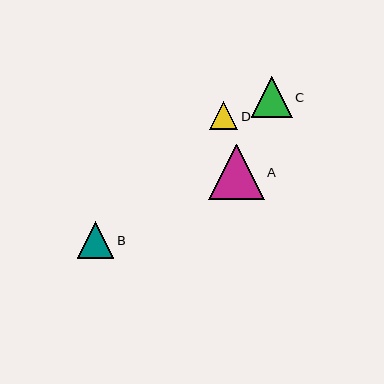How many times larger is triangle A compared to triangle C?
Triangle A is approximately 1.3 times the size of triangle C.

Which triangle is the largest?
Triangle A is the largest with a size of approximately 55 pixels.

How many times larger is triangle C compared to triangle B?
Triangle C is approximately 1.1 times the size of triangle B.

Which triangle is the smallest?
Triangle D is the smallest with a size of approximately 28 pixels.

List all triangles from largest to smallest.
From largest to smallest: A, C, B, D.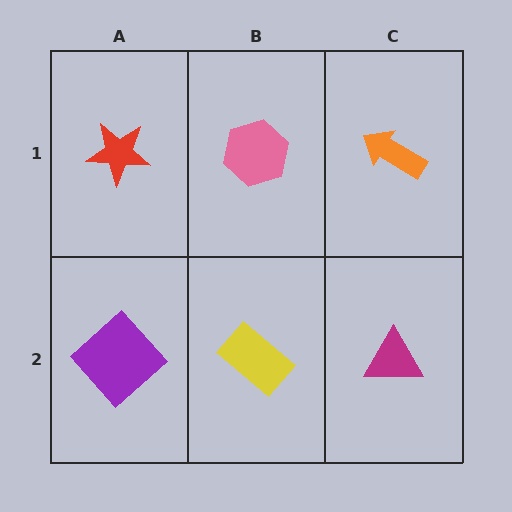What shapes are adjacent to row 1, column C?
A magenta triangle (row 2, column C), a pink hexagon (row 1, column B).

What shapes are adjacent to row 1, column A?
A purple diamond (row 2, column A), a pink hexagon (row 1, column B).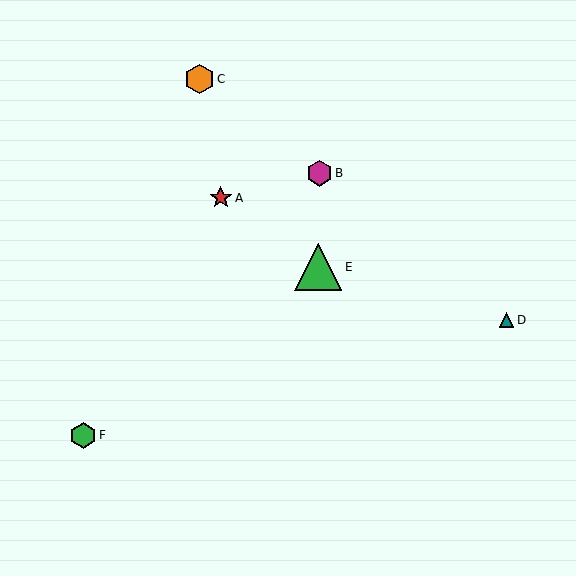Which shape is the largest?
The green triangle (labeled E) is the largest.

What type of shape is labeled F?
Shape F is a green hexagon.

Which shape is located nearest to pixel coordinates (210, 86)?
The orange hexagon (labeled C) at (199, 79) is nearest to that location.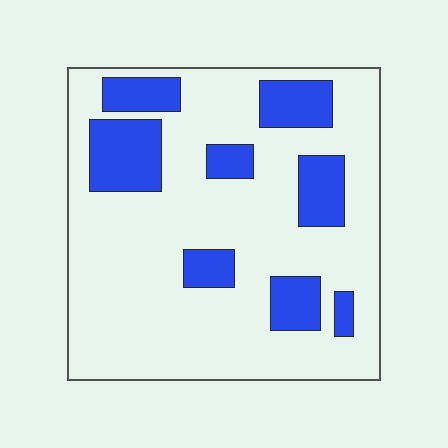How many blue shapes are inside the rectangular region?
8.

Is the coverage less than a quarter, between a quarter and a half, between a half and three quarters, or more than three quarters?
Less than a quarter.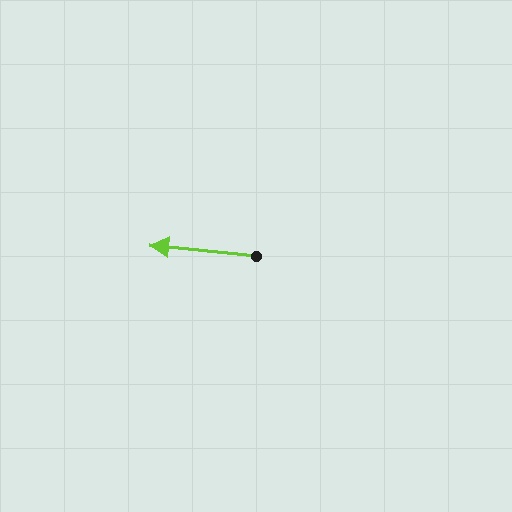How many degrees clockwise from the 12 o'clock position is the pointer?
Approximately 276 degrees.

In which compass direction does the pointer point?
West.